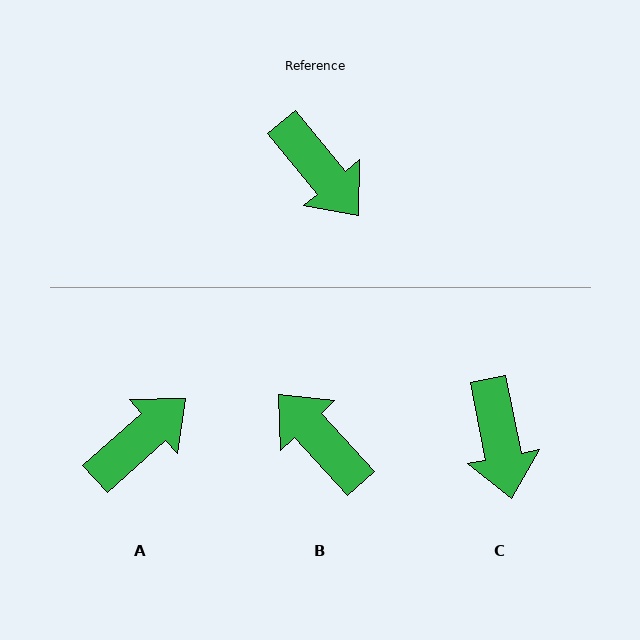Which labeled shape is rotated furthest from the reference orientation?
B, about 177 degrees away.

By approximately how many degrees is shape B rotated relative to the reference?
Approximately 177 degrees clockwise.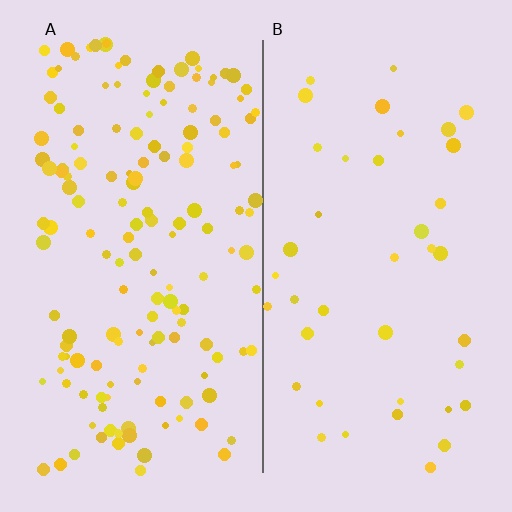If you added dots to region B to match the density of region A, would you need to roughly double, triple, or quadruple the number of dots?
Approximately quadruple.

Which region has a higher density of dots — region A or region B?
A (the left).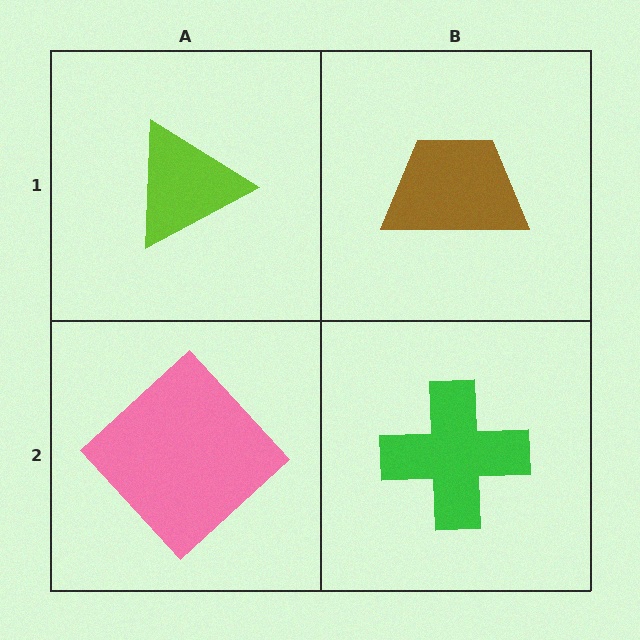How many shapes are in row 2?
2 shapes.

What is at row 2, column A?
A pink diamond.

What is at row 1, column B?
A brown trapezoid.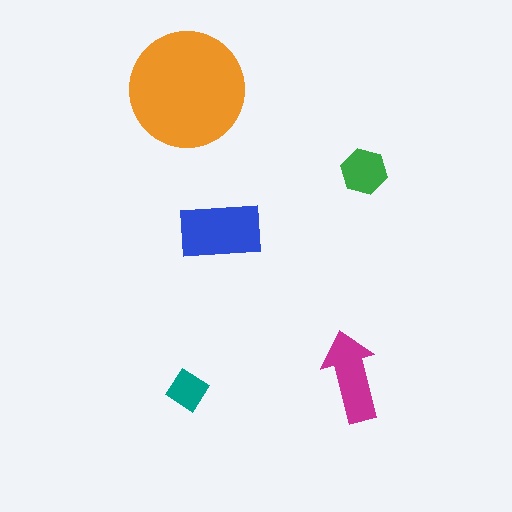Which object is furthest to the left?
The orange circle is leftmost.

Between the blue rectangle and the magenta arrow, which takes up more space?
The blue rectangle.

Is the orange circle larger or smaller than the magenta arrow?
Larger.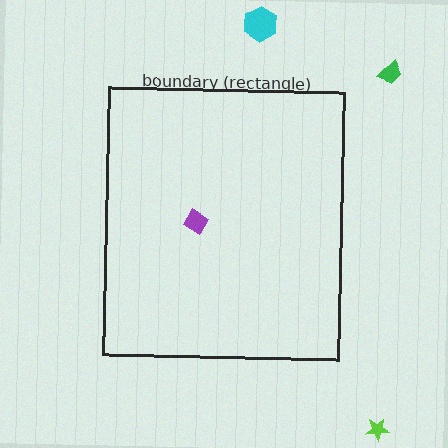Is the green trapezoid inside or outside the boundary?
Outside.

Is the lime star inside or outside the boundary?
Outside.